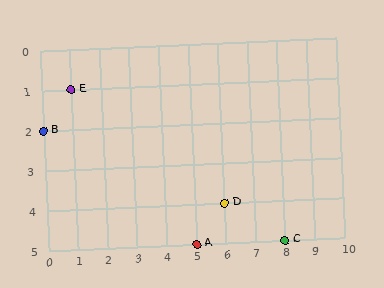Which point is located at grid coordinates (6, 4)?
Point D is at (6, 4).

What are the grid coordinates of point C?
Point C is at grid coordinates (8, 5).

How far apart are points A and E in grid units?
Points A and E are 4 columns and 4 rows apart (about 5.7 grid units diagonally).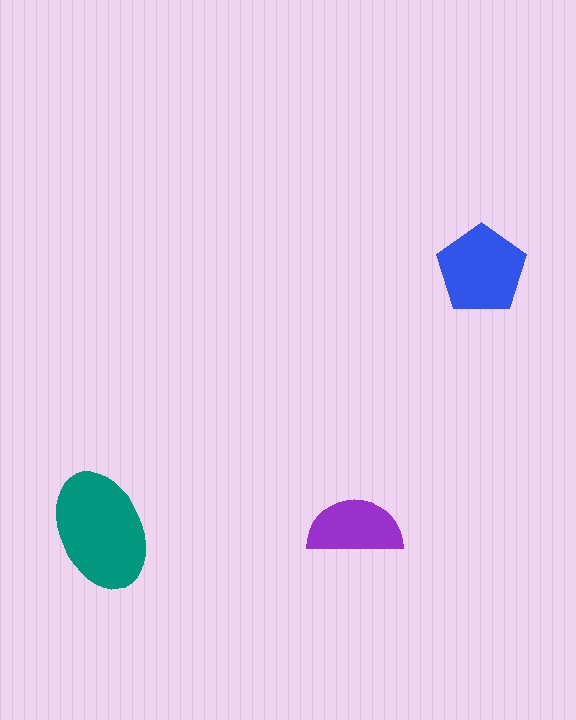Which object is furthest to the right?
The blue pentagon is rightmost.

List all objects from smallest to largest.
The purple semicircle, the blue pentagon, the teal ellipse.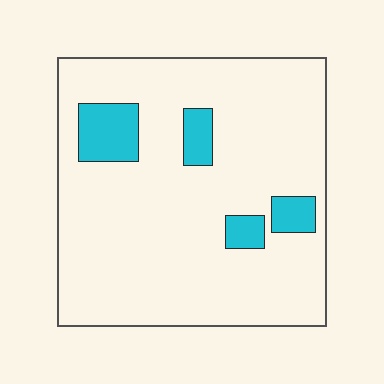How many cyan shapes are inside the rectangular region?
4.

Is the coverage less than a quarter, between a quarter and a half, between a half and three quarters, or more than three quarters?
Less than a quarter.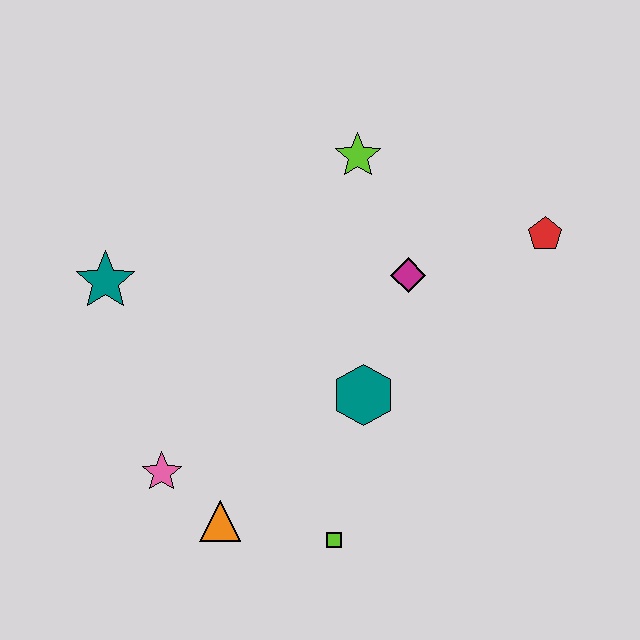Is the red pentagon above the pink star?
Yes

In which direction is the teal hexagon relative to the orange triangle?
The teal hexagon is to the right of the orange triangle.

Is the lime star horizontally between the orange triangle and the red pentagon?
Yes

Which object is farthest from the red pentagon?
The pink star is farthest from the red pentagon.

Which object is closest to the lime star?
The magenta diamond is closest to the lime star.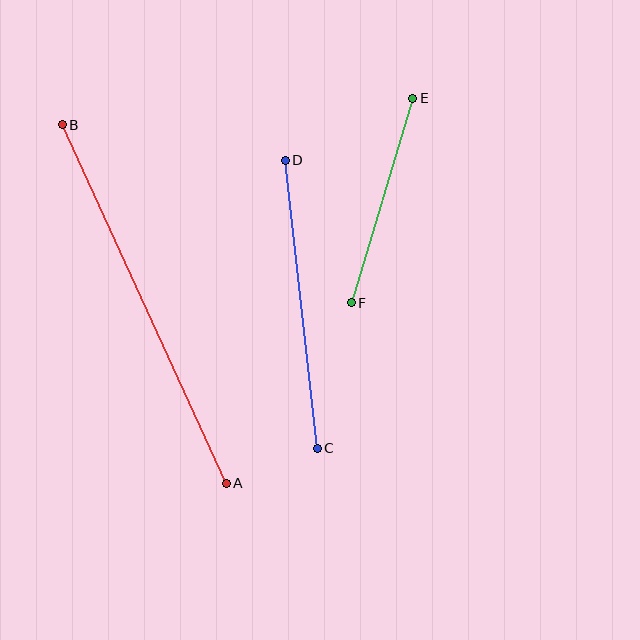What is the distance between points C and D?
The distance is approximately 290 pixels.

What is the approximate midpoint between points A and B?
The midpoint is at approximately (144, 304) pixels.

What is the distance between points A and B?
The distance is approximately 394 pixels.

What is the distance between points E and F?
The distance is approximately 213 pixels.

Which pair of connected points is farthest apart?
Points A and B are farthest apart.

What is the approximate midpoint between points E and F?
The midpoint is at approximately (382, 200) pixels.